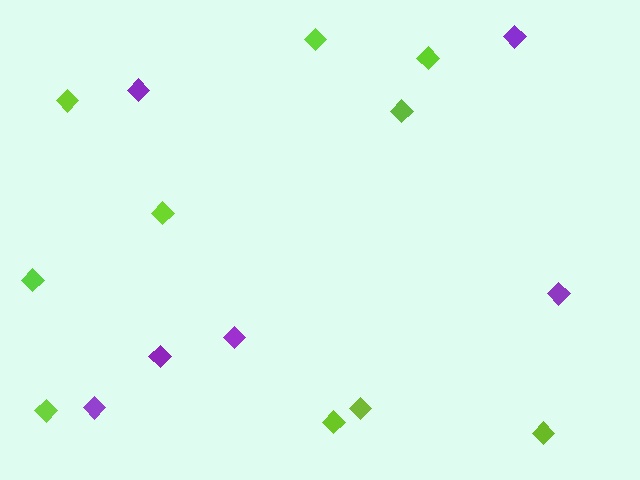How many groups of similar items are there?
There are 2 groups: one group of lime diamonds (10) and one group of purple diamonds (6).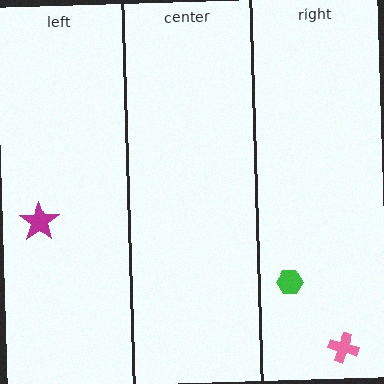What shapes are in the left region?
The magenta star.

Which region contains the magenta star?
The left region.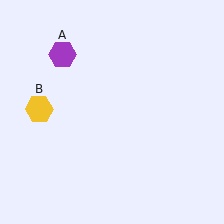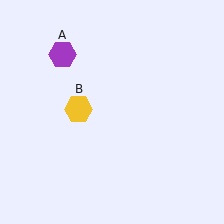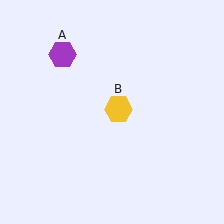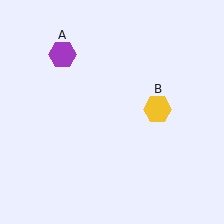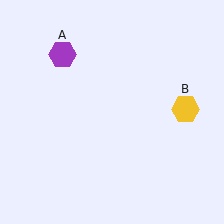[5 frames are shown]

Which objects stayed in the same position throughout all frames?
Purple hexagon (object A) remained stationary.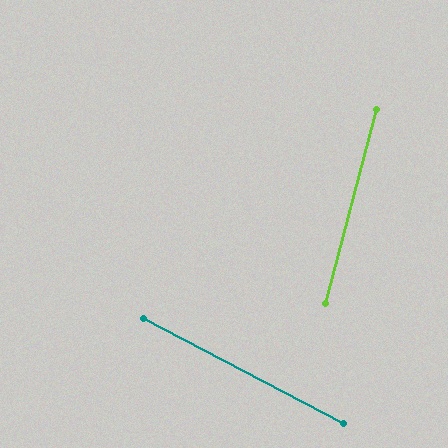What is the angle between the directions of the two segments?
Approximately 77 degrees.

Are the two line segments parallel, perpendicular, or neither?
Neither parallel nor perpendicular — they differ by about 77°.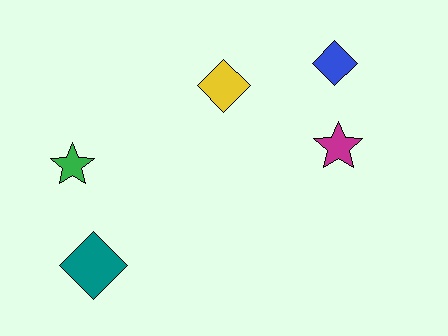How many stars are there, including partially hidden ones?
There are 2 stars.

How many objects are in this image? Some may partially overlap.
There are 5 objects.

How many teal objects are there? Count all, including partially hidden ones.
There is 1 teal object.